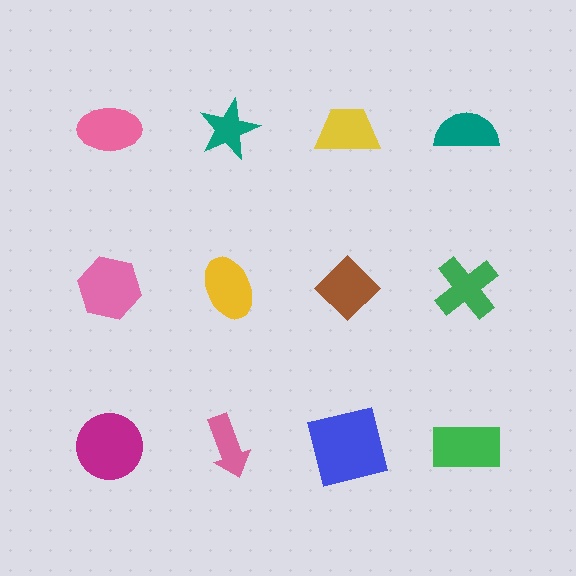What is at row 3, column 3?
A blue square.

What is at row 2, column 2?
A yellow ellipse.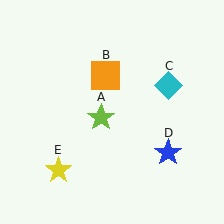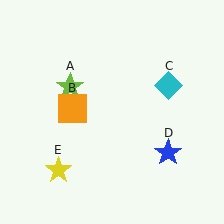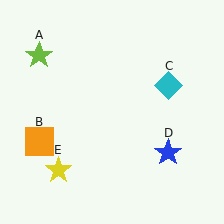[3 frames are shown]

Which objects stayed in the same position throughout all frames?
Cyan diamond (object C) and blue star (object D) and yellow star (object E) remained stationary.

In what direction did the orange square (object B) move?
The orange square (object B) moved down and to the left.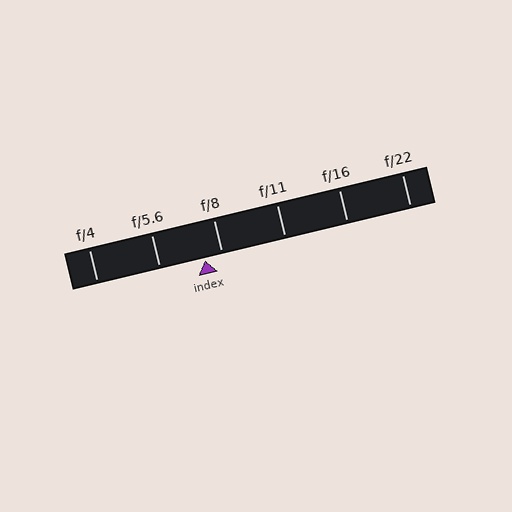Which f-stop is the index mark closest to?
The index mark is closest to f/8.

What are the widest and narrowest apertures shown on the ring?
The widest aperture shown is f/4 and the narrowest is f/22.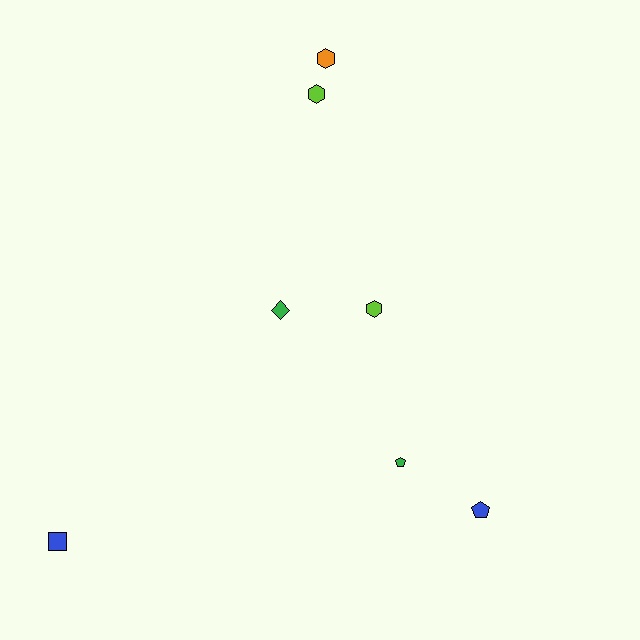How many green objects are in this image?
There are 2 green objects.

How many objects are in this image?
There are 7 objects.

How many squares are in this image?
There is 1 square.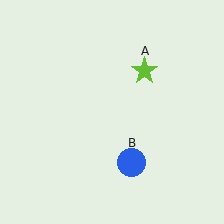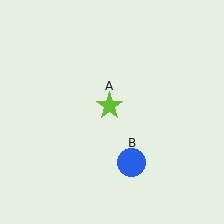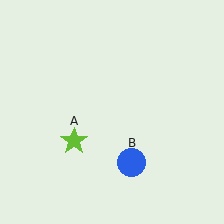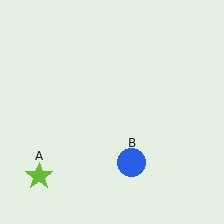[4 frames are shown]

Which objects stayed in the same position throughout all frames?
Blue circle (object B) remained stationary.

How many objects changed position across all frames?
1 object changed position: lime star (object A).